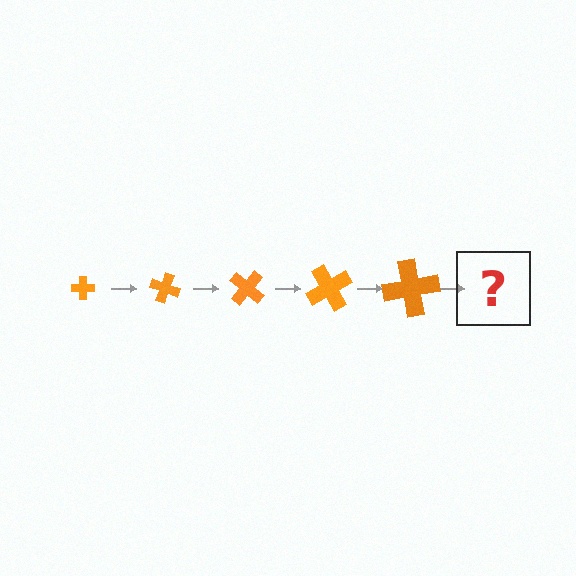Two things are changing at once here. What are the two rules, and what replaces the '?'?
The two rules are that the cross grows larger each step and it rotates 20 degrees each step. The '?' should be a cross, larger than the previous one and rotated 100 degrees from the start.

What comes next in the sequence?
The next element should be a cross, larger than the previous one and rotated 100 degrees from the start.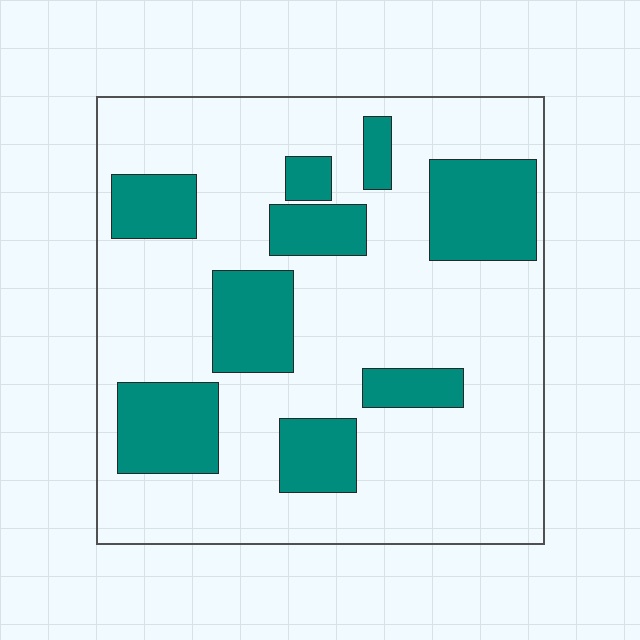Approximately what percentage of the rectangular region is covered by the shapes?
Approximately 25%.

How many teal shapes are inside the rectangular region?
9.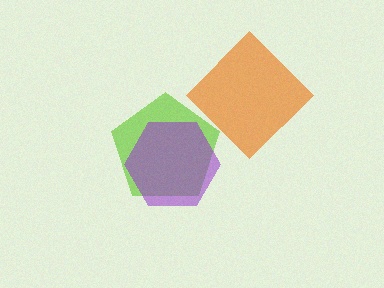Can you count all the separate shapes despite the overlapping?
Yes, there are 3 separate shapes.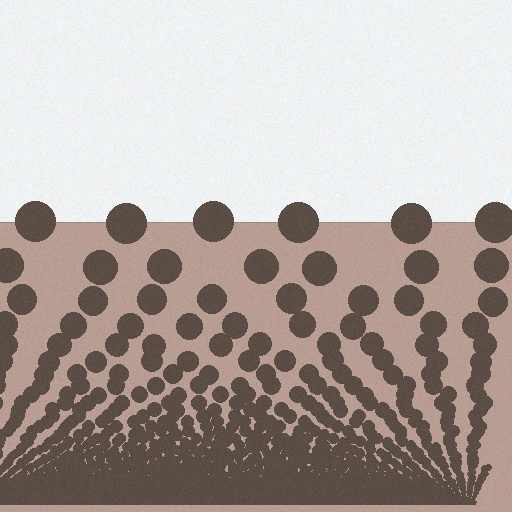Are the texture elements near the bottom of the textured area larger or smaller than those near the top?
Smaller. The gradient is inverted — elements near the bottom are smaller and denser.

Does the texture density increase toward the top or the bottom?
Density increases toward the bottom.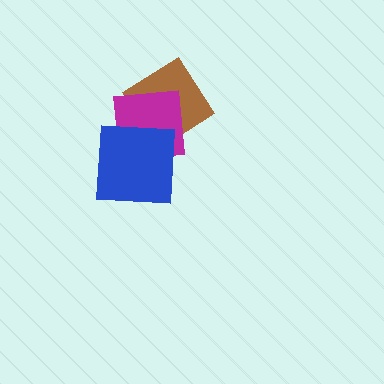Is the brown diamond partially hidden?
Yes, it is partially covered by another shape.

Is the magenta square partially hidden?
Yes, it is partially covered by another shape.